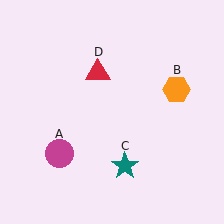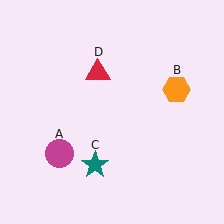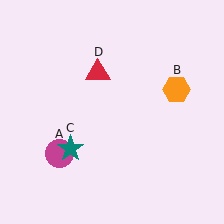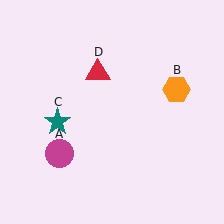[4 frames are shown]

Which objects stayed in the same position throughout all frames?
Magenta circle (object A) and orange hexagon (object B) and red triangle (object D) remained stationary.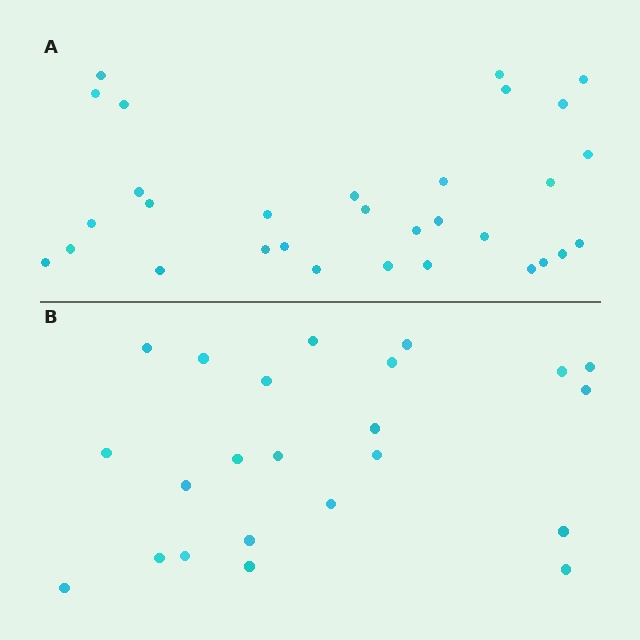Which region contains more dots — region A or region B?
Region A (the top region) has more dots.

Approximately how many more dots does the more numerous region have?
Region A has roughly 8 or so more dots than region B.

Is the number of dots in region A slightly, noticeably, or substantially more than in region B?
Region A has noticeably more, but not dramatically so. The ratio is roughly 1.3 to 1.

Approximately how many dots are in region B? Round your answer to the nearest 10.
About 20 dots. (The exact count is 23, which rounds to 20.)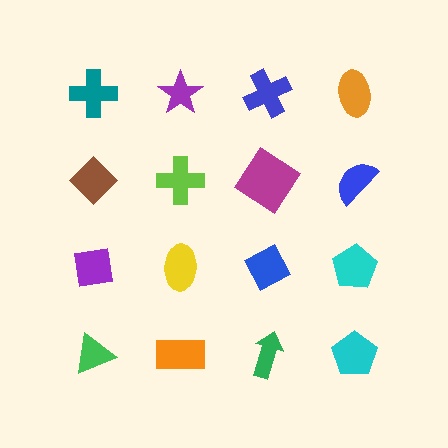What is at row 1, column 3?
A blue cross.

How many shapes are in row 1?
4 shapes.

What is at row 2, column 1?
A brown diamond.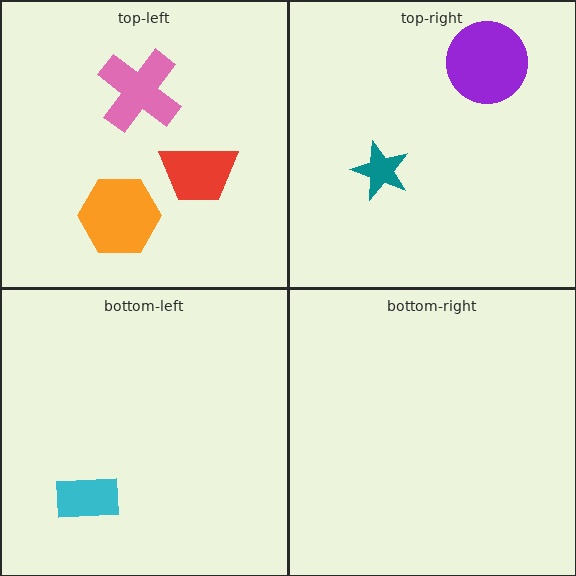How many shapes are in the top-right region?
2.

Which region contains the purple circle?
The top-right region.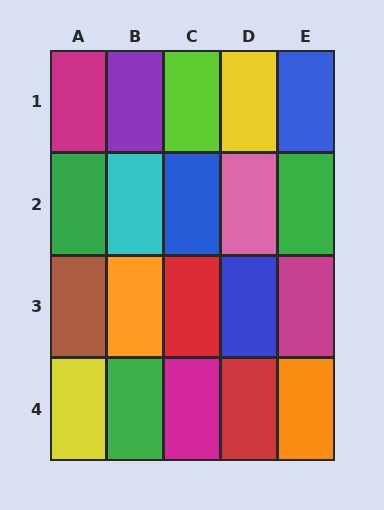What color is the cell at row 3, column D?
Blue.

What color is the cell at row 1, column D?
Yellow.